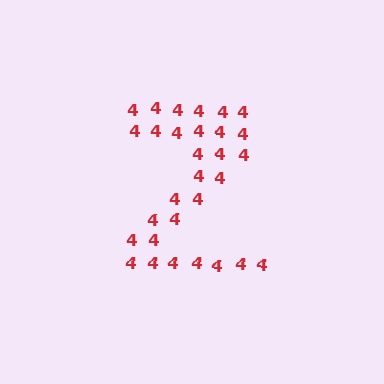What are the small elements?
The small elements are digit 4's.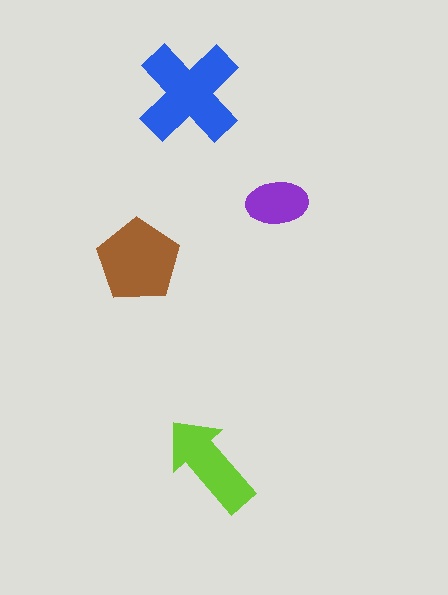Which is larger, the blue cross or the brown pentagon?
The blue cross.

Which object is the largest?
The blue cross.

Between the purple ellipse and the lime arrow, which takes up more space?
The lime arrow.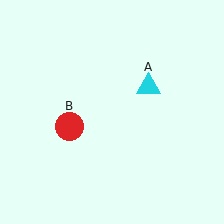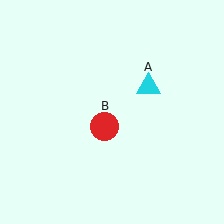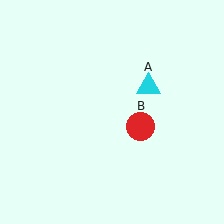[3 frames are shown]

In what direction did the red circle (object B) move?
The red circle (object B) moved right.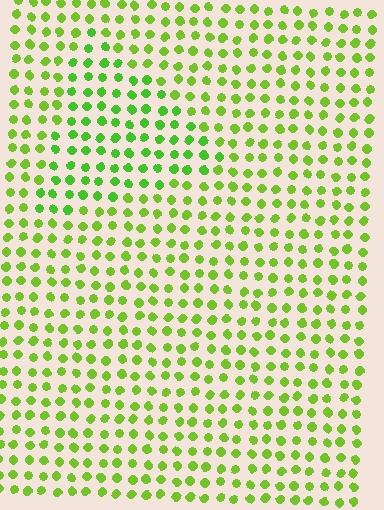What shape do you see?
I see a triangle.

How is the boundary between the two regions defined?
The boundary is defined purely by a slight shift in hue (about 20 degrees). Spacing, size, and orientation are identical on both sides.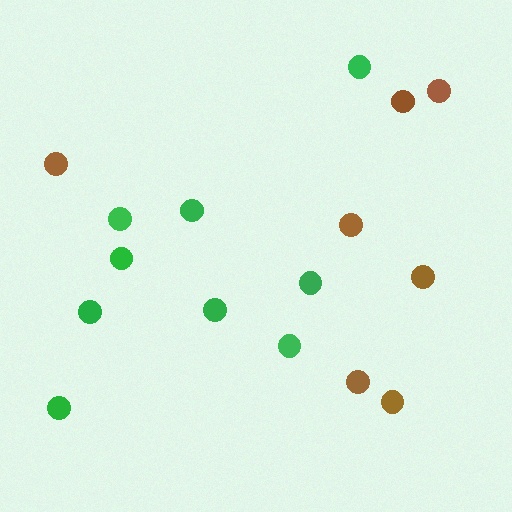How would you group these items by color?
There are 2 groups: one group of brown circles (7) and one group of green circles (9).